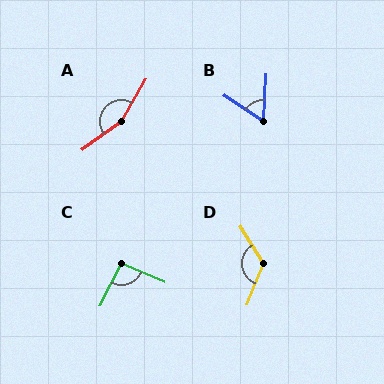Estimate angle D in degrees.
Approximately 127 degrees.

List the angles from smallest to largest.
B (59°), C (94°), D (127°), A (155°).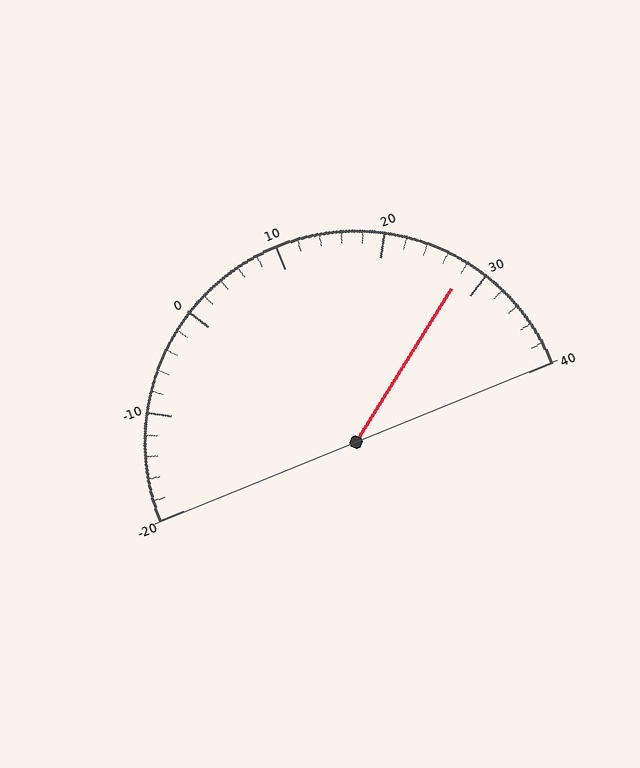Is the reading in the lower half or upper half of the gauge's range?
The reading is in the upper half of the range (-20 to 40).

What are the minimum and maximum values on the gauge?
The gauge ranges from -20 to 40.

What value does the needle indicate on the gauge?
The needle indicates approximately 28.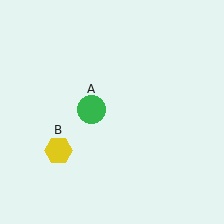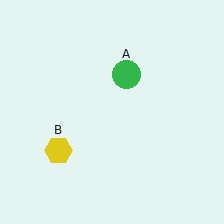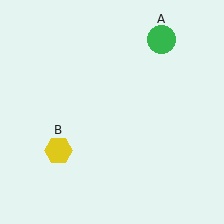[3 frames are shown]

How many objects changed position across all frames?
1 object changed position: green circle (object A).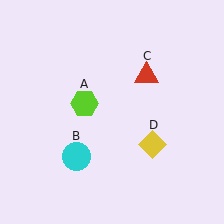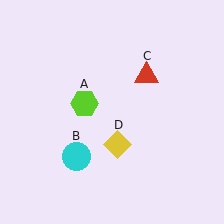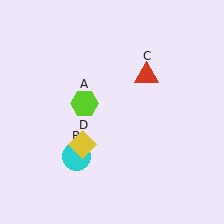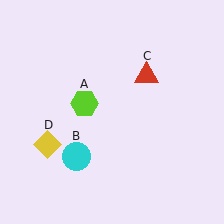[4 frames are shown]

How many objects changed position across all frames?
1 object changed position: yellow diamond (object D).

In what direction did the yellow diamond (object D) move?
The yellow diamond (object D) moved left.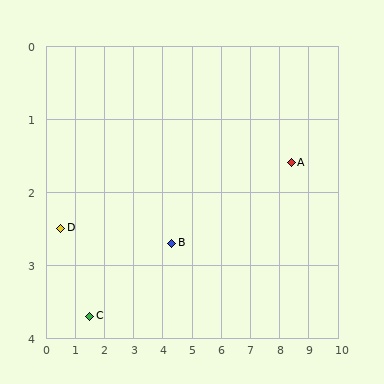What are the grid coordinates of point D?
Point D is at approximately (0.5, 2.5).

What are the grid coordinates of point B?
Point B is at approximately (4.3, 2.7).